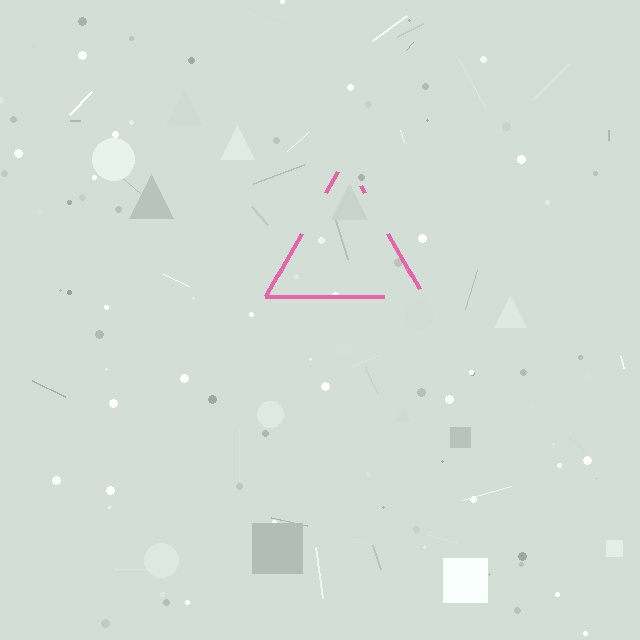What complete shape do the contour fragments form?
The contour fragments form a triangle.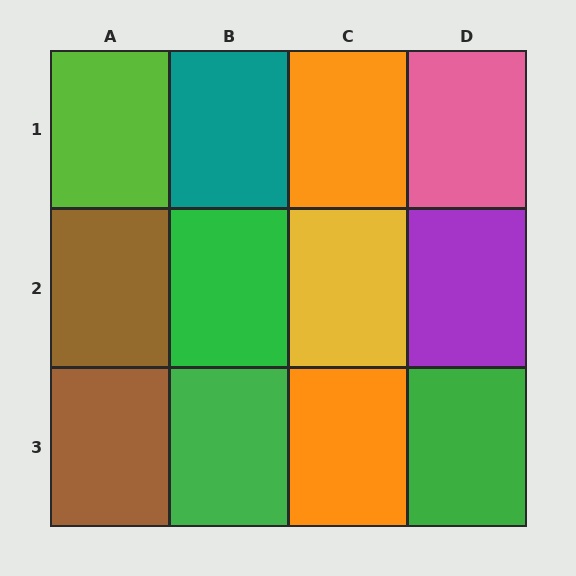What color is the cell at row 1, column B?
Teal.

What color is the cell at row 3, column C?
Orange.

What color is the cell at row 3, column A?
Brown.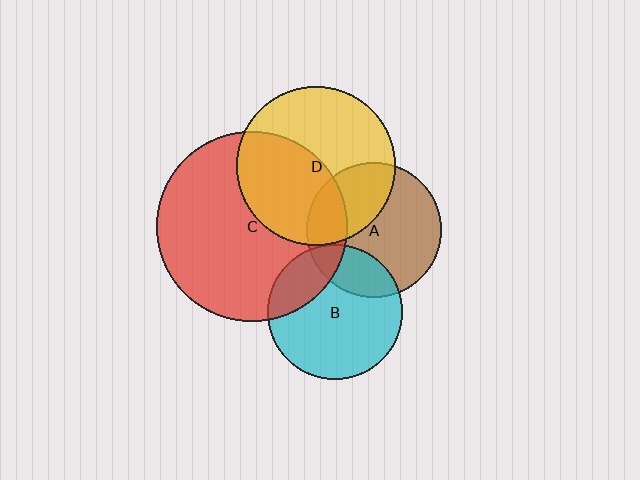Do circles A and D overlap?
Yes.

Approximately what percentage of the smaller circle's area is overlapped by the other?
Approximately 35%.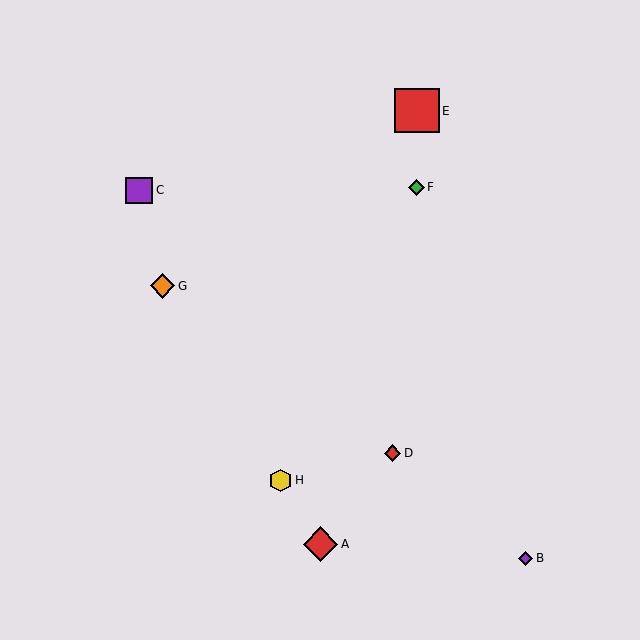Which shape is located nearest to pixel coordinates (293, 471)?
The yellow hexagon (labeled H) at (281, 480) is nearest to that location.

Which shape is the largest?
The red square (labeled E) is the largest.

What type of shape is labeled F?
Shape F is a green diamond.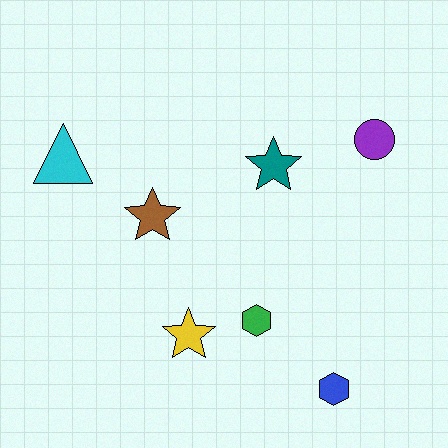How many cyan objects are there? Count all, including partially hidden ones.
There is 1 cyan object.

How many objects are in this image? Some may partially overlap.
There are 7 objects.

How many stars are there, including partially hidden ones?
There are 3 stars.